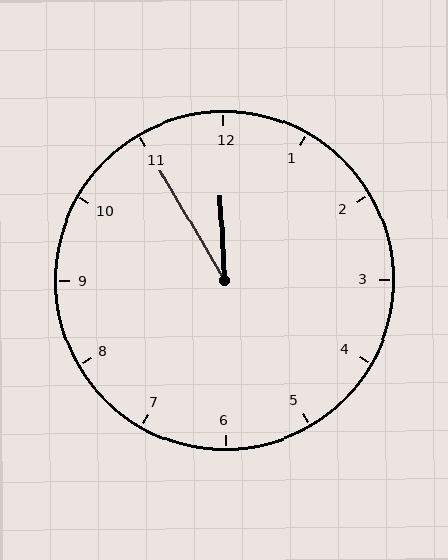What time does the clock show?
11:55.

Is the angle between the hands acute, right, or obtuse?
It is acute.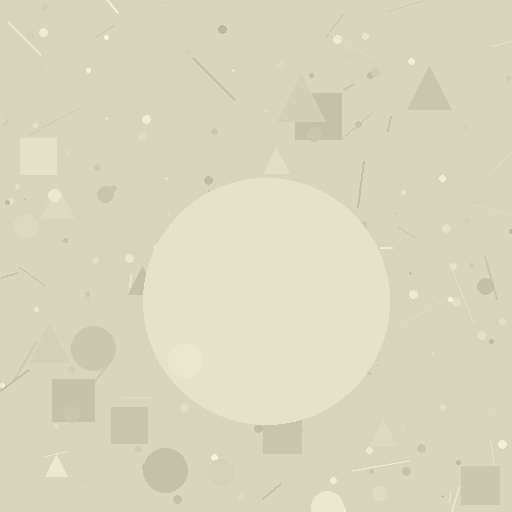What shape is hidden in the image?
A circle is hidden in the image.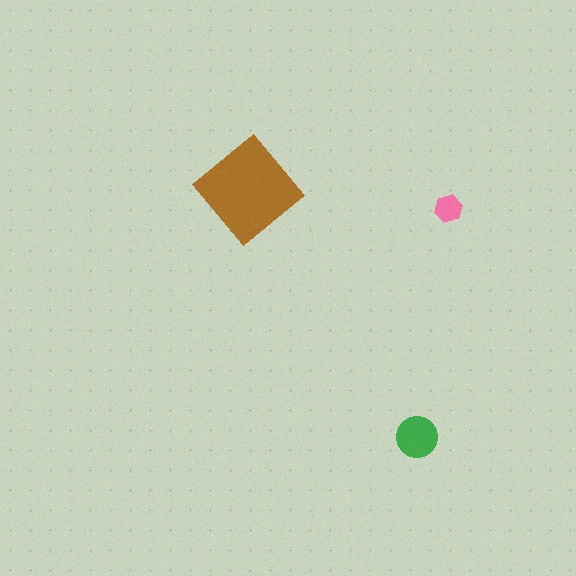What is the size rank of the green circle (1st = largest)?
2nd.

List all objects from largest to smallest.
The brown diamond, the green circle, the pink hexagon.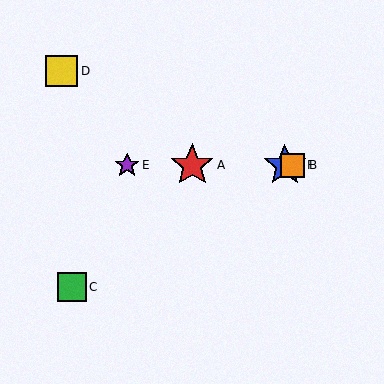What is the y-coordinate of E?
Object E is at y≈165.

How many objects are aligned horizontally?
4 objects (A, B, E, F) are aligned horizontally.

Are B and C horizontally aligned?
No, B is at y≈165 and C is at y≈287.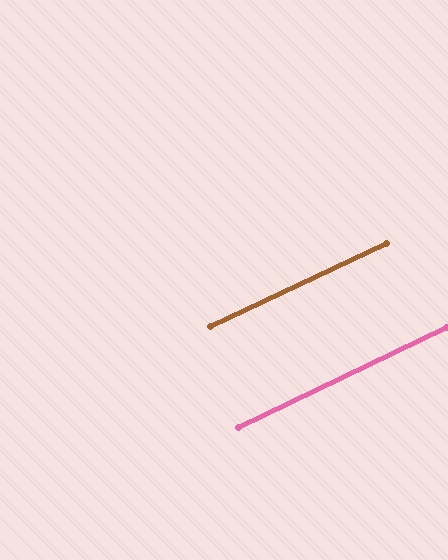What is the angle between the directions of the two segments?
Approximately 1 degree.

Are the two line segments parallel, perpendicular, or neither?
Parallel — their directions differ by only 0.6°.